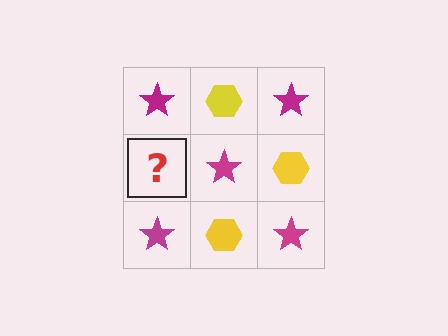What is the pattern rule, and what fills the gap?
The rule is that it alternates magenta star and yellow hexagon in a checkerboard pattern. The gap should be filled with a yellow hexagon.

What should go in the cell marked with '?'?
The missing cell should contain a yellow hexagon.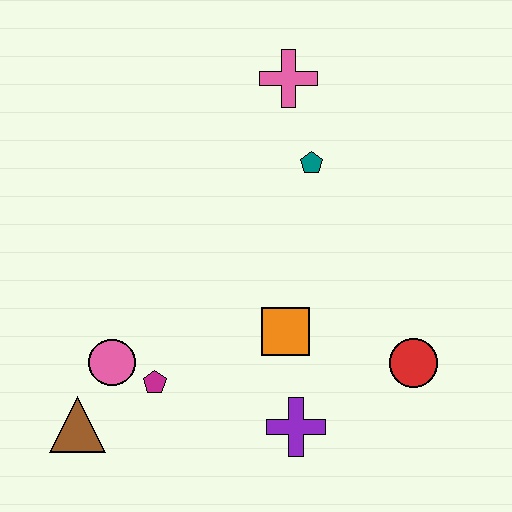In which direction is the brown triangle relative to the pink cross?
The brown triangle is below the pink cross.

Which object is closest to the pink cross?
The teal pentagon is closest to the pink cross.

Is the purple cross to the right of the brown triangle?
Yes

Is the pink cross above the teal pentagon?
Yes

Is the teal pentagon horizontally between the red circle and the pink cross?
Yes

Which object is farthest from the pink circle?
The pink cross is farthest from the pink circle.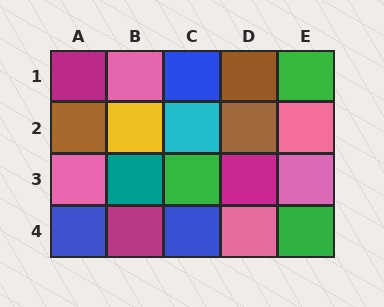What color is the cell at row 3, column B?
Teal.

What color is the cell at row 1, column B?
Pink.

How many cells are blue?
3 cells are blue.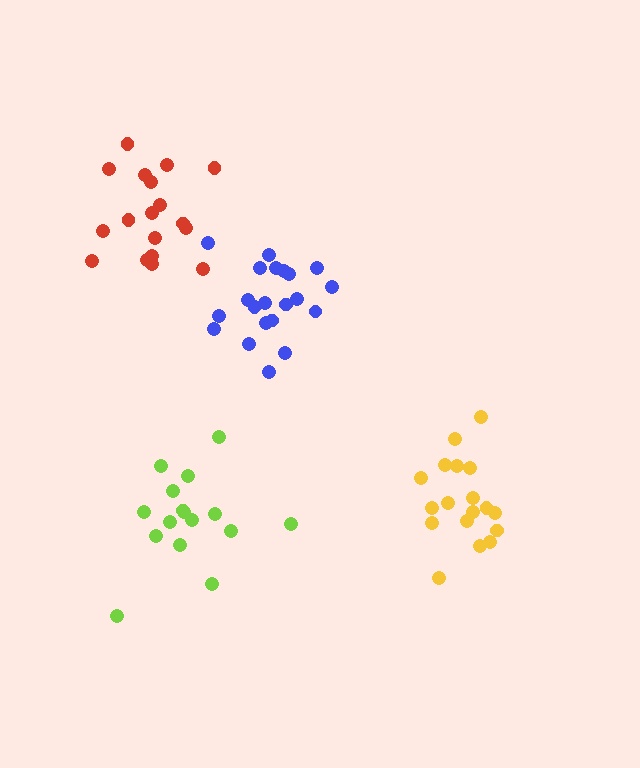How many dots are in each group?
Group 1: 18 dots, Group 2: 16 dots, Group 3: 21 dots, Group 4: 18 dots (73 total).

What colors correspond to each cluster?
The clusters are colored: yellow, lime, blue, red.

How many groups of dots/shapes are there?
There are 4 groups.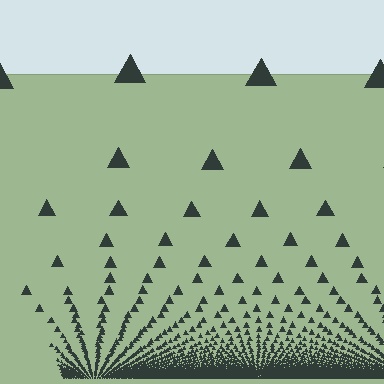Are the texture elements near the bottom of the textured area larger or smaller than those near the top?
Smaller. The gradient is inverted — elements near the bottom are smaller and denser.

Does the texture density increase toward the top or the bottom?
Density increases toward the bottom.